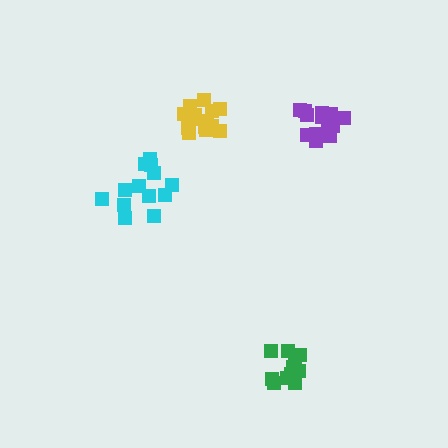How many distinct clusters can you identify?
There are 4 distinct clusters.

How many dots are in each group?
Group 1: 11 dots, Group 2: 15 dots, Group 3: 15 dots, Group 4: 13 dots (54 total).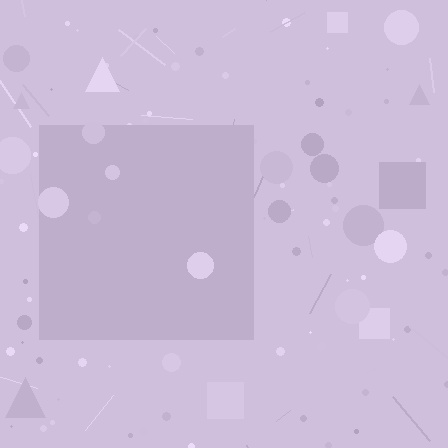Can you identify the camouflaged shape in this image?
The camouflaged shape is a square.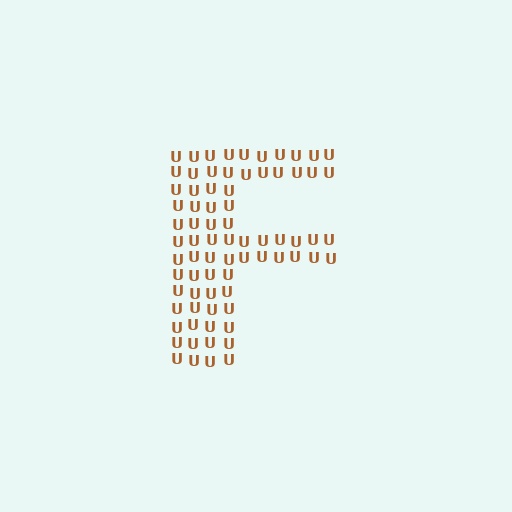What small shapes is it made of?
It is made of small letter U's.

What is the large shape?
The large shape is the letter F.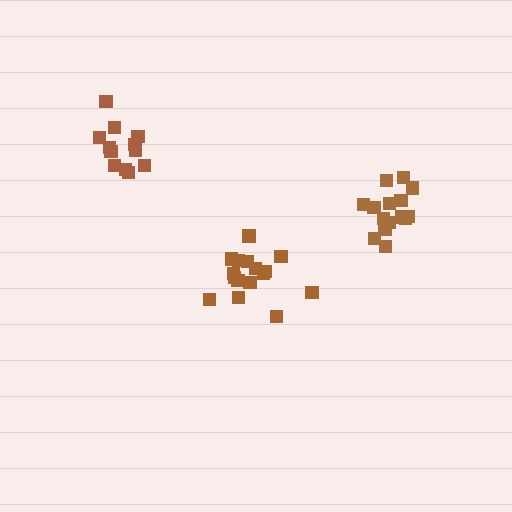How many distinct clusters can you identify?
There are 3 distinct clusters.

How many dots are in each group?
Group 1: 16 dots, Group 2: 12 dots, Group 3: 15 dots (43 total).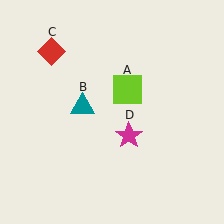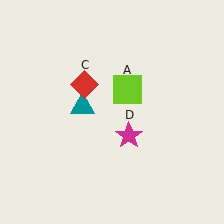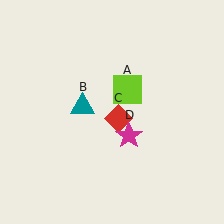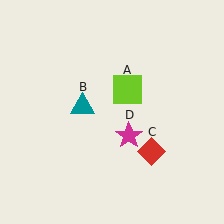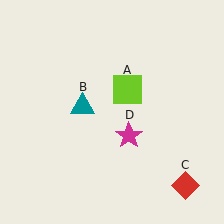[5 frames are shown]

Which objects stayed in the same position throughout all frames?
Lime square (object A) and teal triangle (object B) and magenta star (object D) remained stationary.